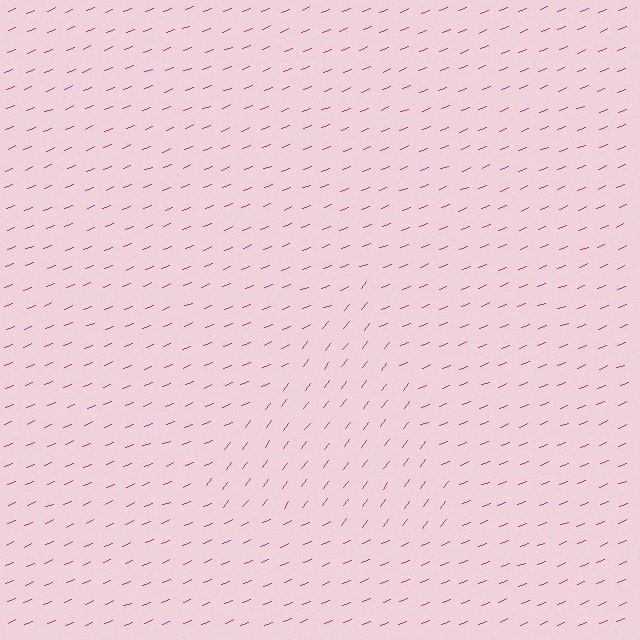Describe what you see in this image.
The image is filled with small magenta line segments. A triangle region in the image has lines oriented differently from the surrounding lines, creating a visible texture boundary.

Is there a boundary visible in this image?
Yes, there is a texture boundary formed by a change in line orientation.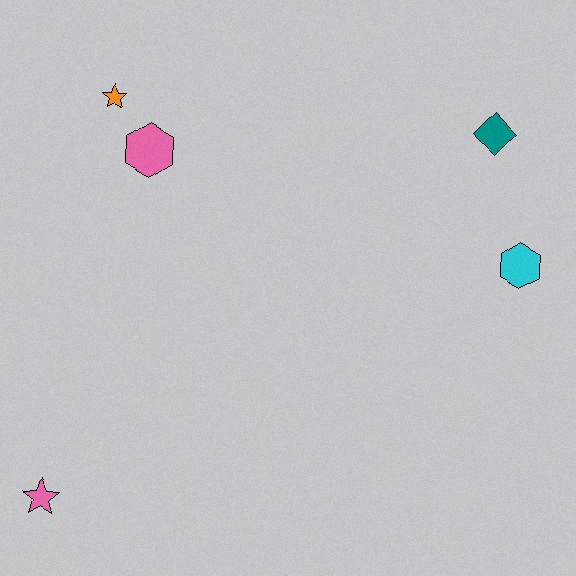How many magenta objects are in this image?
There are no magenta objects.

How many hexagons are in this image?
There are 2 hexagons.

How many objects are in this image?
There are 5 objects.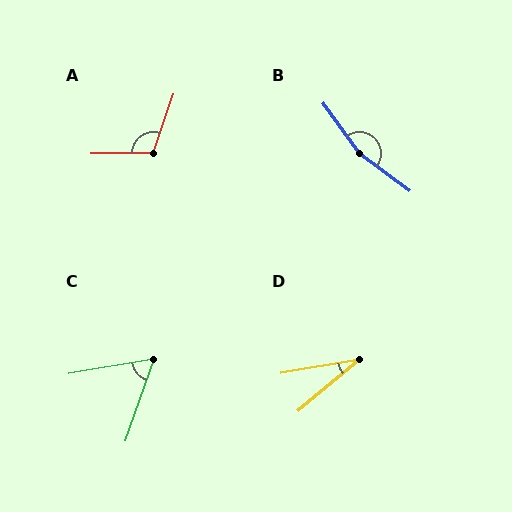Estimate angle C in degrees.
Approximately 61 degrees.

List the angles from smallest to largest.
D (31°), C (61°), A (109°), B (162°).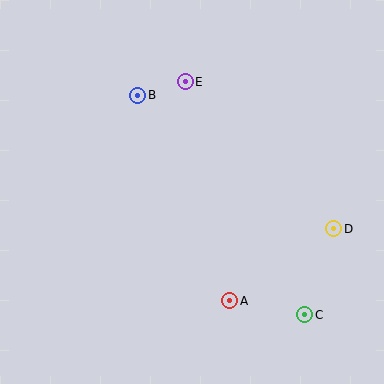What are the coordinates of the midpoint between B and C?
The midpoint between B and C is at (221, 205).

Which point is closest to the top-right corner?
Point E is closest to the top-right corner.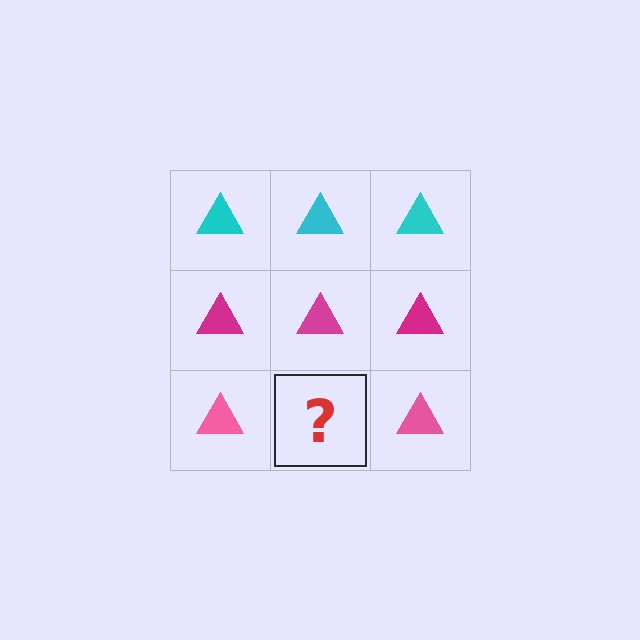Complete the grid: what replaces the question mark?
The question mark should be replaced with a pink triangle.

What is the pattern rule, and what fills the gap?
The rule is that each row has a consistent color. The gap should be filled with a pink triangle.